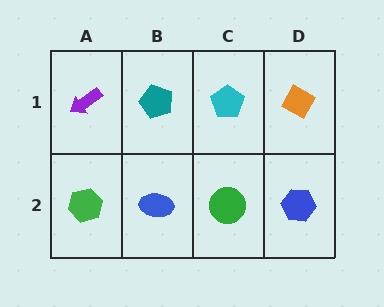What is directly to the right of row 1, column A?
A teal pentagon.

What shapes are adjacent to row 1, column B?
A blue ellipse (row 2, column B), a purple arrow (row 1, column A), a cyan pentagon (row 1, column C).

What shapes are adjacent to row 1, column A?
A green hexagon (row 2, column A), a teal pentagon (row 1, column B).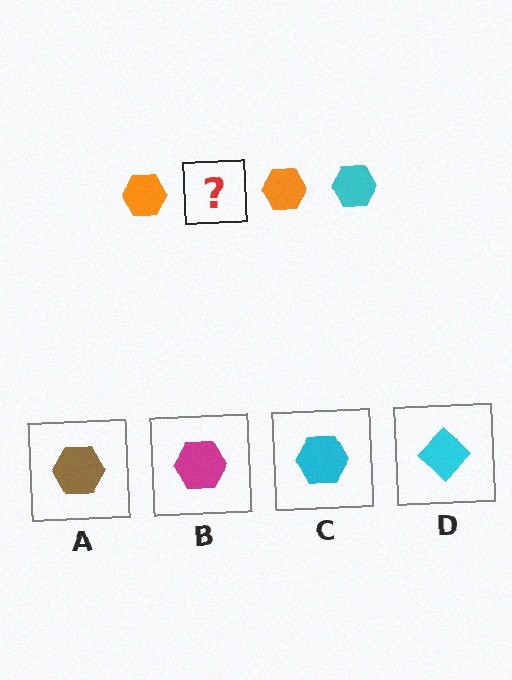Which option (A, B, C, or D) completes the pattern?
C.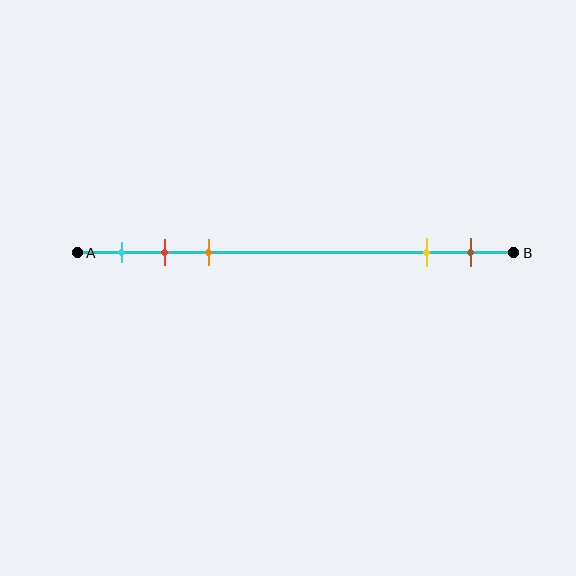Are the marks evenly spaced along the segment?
No, the marks are not evenly spaced.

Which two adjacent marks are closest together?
The red and orange marks are the closest adjacent pair.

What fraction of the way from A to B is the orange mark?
The orange mark is approximately 30% (0.3) of the way from A to B.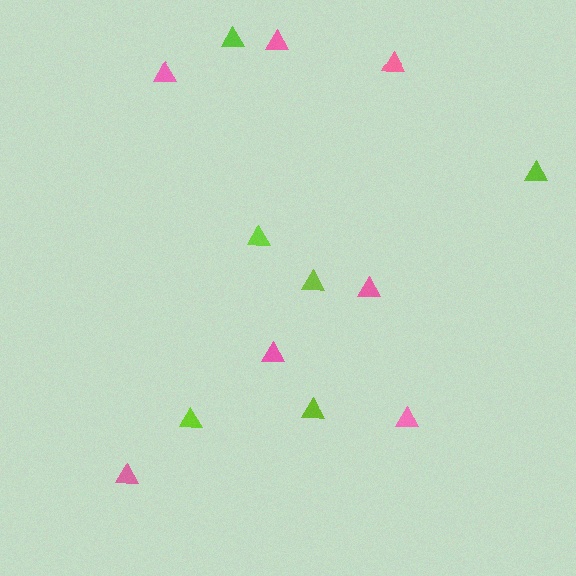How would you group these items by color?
There are 2 groups: one group of lime triangles (6) and one group of pink triangles (7).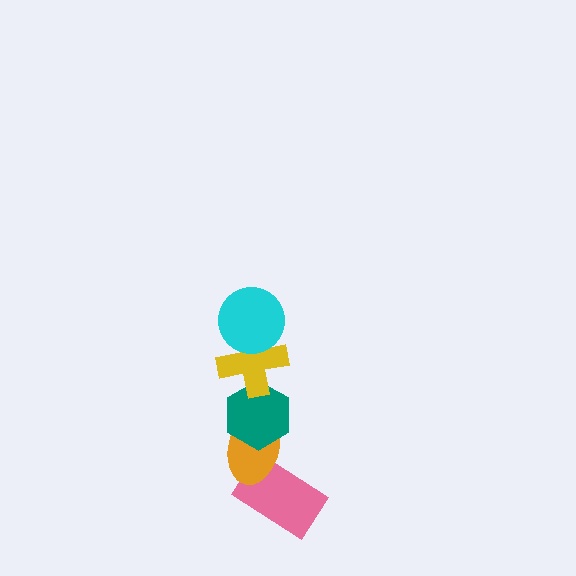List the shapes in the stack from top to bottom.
From top to bottom: the cyan circle, the yellow cross, the teal hexagon, the orange ellipse, the pink rectangle.